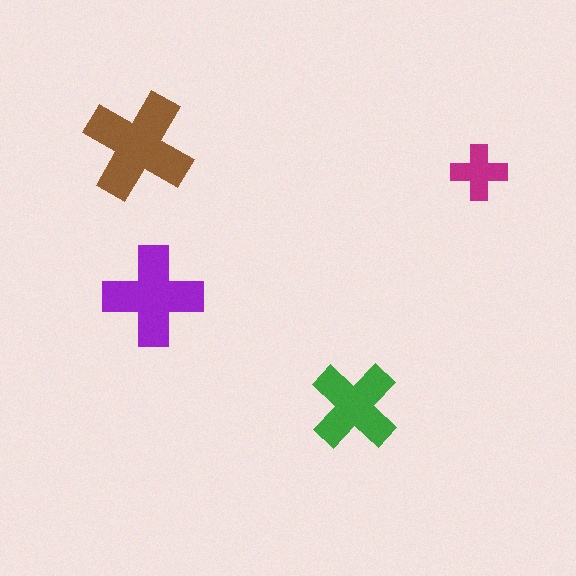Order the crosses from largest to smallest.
the brown one, the purple one, the green one, the magenta one.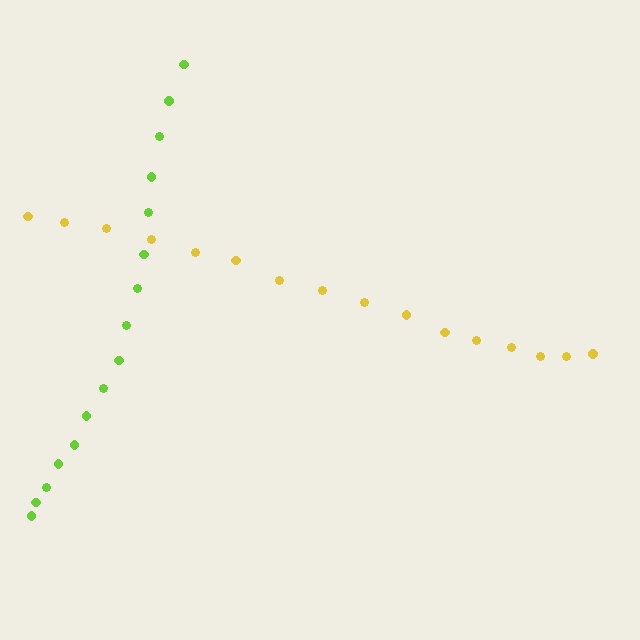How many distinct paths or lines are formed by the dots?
There are 2 distinct paths.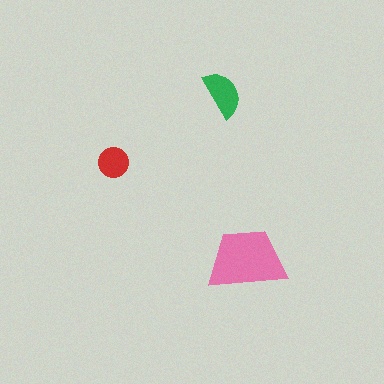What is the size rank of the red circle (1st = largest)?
3rd.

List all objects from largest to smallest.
The pink trapezoid, the green semicircle, the red circle.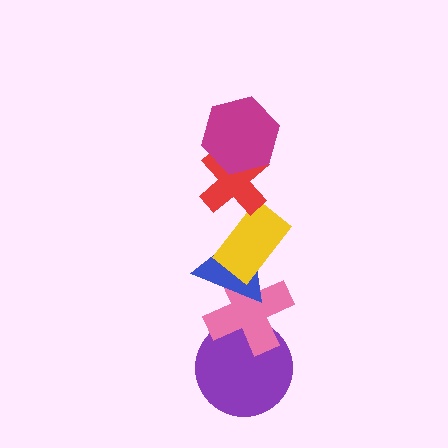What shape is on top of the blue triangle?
The yellow rectangle is on top of the blue triangle.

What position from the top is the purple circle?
The purple circle is 6th from the top.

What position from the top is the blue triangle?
The blue triangle is 4th from the top.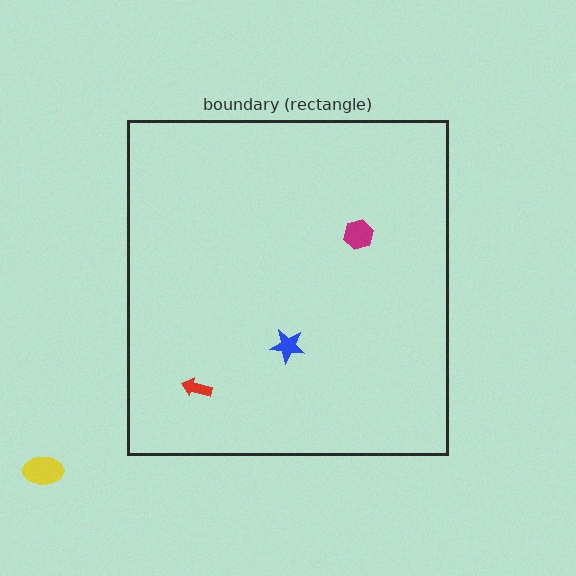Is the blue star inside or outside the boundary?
Inside.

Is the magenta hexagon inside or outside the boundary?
Inside.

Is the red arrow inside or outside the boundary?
Inside.